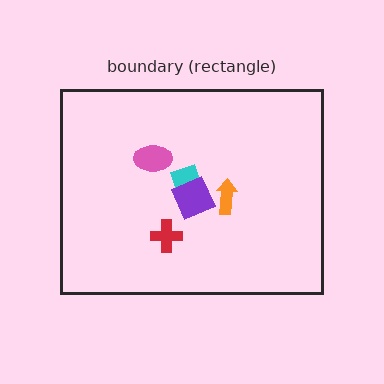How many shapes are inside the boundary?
5 inside, 0 outside.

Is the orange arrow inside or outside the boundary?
Inside.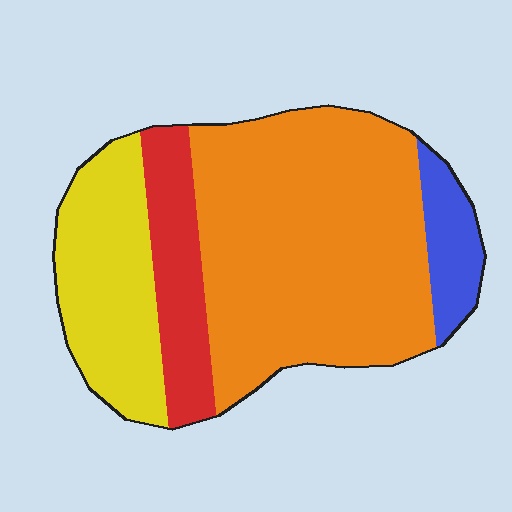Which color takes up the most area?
Orange, at roughly 55%.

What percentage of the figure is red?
Red takes up about one eighth (1/8) of the figure.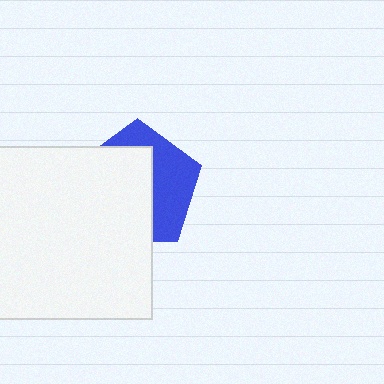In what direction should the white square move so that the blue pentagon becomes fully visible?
The white square should move left. That is the shortest direction to clear the overlap and leave the blue pentagon fully visible.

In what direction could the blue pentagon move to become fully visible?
The blue pentagon could move right. That would shift it out from behind the white square entirely.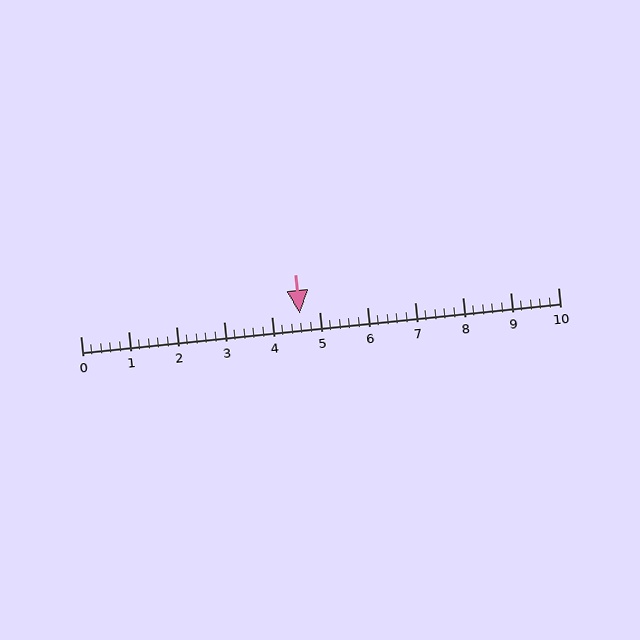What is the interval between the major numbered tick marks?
The major tick marks are spaced 1 units apart.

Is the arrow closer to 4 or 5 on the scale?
The arrow is closer to 5.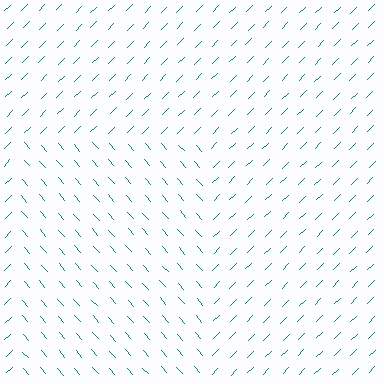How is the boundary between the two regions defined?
The boundary is defined purely by a change in line orientation (approximately 86 degrees difference). All lines are the same color and thickness.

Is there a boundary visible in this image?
Yes, there is a texture boundary formed by a change in line orientation.